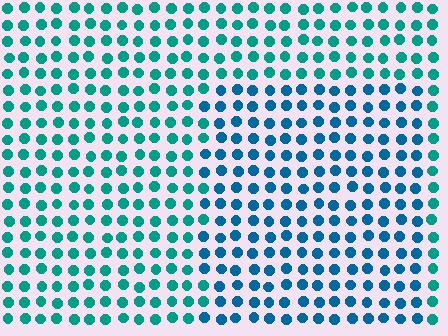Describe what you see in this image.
The image is filled with small teal elements in a uniform arrangement. A rectangle-shaped region is visible where the elements are tinted to a slightly different hue, forming a subtle color boundary.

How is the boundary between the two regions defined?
The boundary is defined purely by a slight shift in hue (about 29 degrees). Spacing, size, and orientation are identical on both sides.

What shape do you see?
I see a rectangle.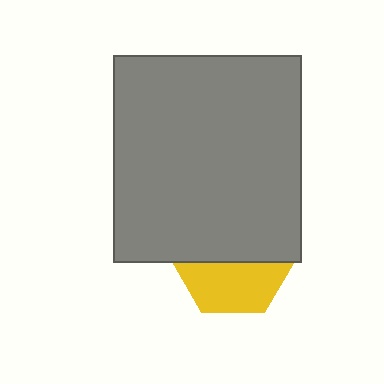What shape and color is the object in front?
The object in front is a gray rectangle.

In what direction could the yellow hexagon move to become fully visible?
The yellow hexagon could move down. That would shift it out from behind the gray rectangle entirely.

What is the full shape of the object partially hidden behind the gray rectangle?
The partially hidden object is a yellow hexagon.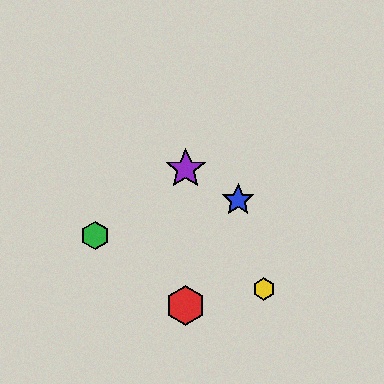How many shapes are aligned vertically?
2 shapes (the red hexagon, the purple star) are aligned vertically.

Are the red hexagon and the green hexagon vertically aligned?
No, the red hexagon is at x≈186 and the green hexagon is at x≈95.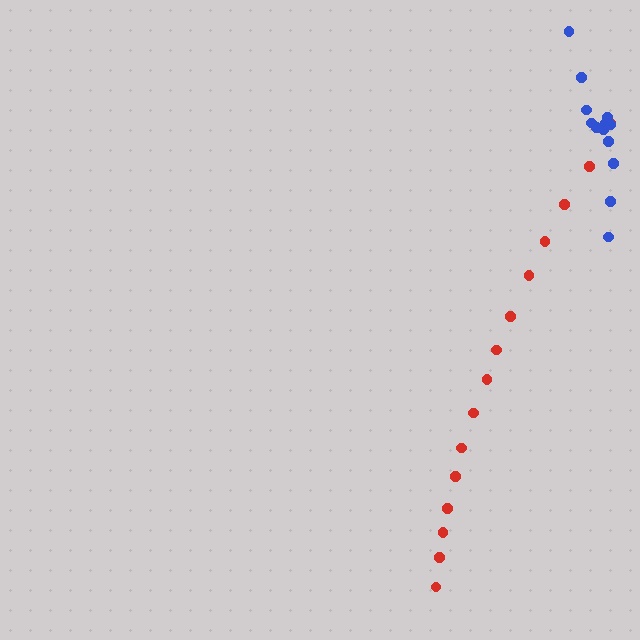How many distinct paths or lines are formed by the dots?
There are 2 distinct paths.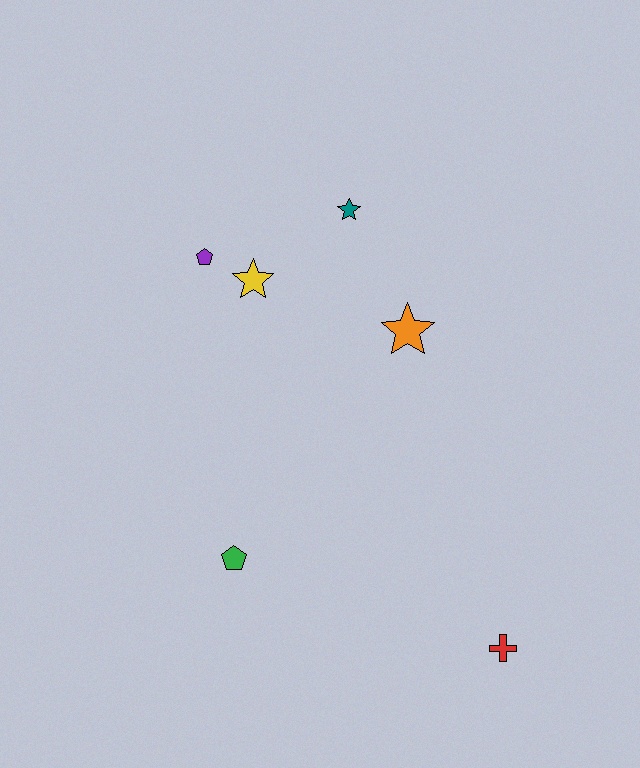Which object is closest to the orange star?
The teal star is closest to the orange star.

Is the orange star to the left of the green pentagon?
No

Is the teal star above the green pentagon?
Yes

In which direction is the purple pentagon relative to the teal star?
The purple pentagon is to the left of the teal star.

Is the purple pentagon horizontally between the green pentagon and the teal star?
No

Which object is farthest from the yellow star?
The red cross is farthest from the yellow star.